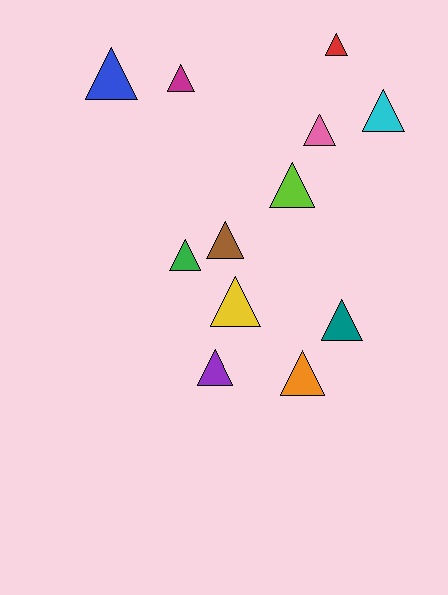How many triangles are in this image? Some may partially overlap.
There are 12 triangles.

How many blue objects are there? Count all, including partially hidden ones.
There is 1 blue object.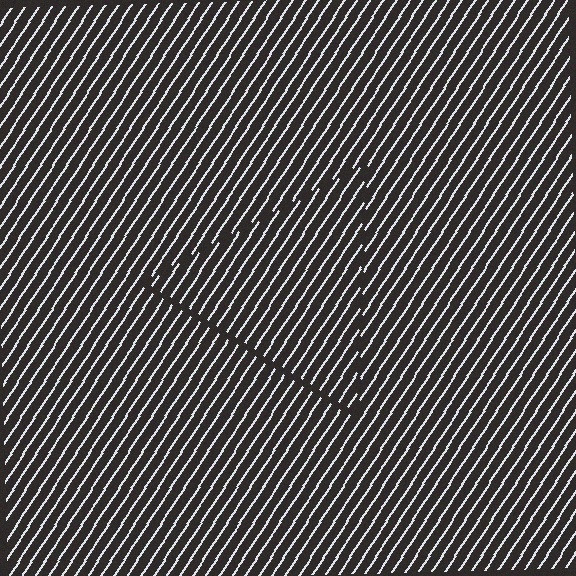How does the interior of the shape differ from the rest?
The interior of the shape contains the same grating, shifted by half a period — the contour is defined by the phase discontinuity where line-ends from the inner and outer gratings abut.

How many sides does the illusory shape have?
3 sides — the line-ends trace a triangle.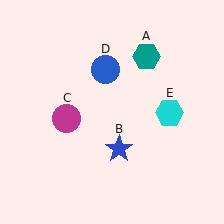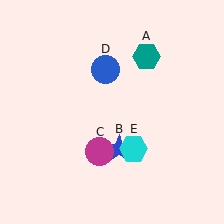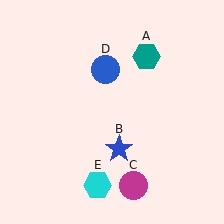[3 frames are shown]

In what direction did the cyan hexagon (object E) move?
The cyan hexagon (object E) moved down and to the left.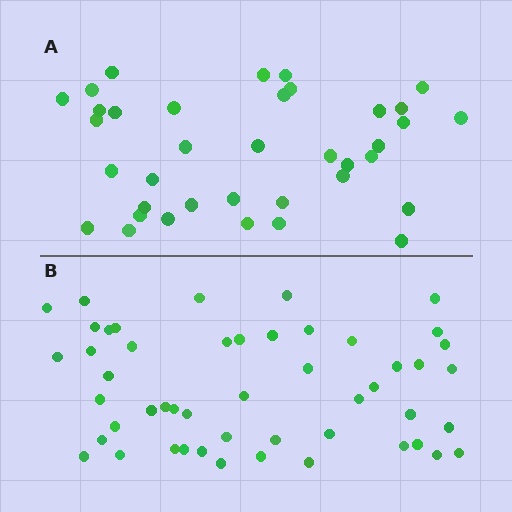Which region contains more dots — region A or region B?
Region B (the bottom region) has more dots.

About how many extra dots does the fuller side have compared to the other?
Region B has approximately 15 more dots than region A.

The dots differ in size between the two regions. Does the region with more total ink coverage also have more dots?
No. Region A has more total ink coverage because its dots are larger, but region B actually contains more individual dots. Total area can be misleading — the number of items is what matters here.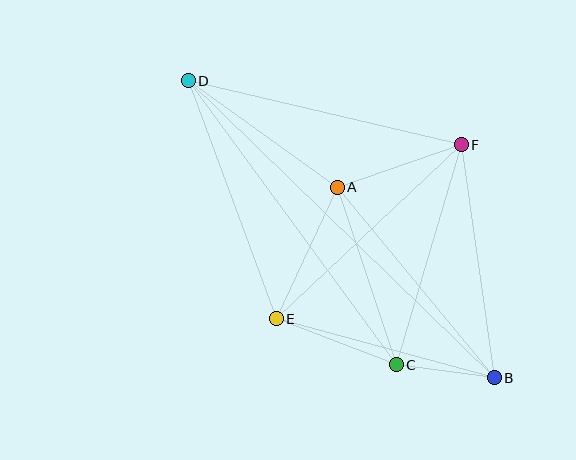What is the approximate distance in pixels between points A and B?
The distance between A and B is approximately 247 pixels.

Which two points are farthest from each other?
Points B and D are farthest from each other.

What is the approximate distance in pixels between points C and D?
The distance between C and D is approximately 352 pixels.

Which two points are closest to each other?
Points B and C are closest to each other.